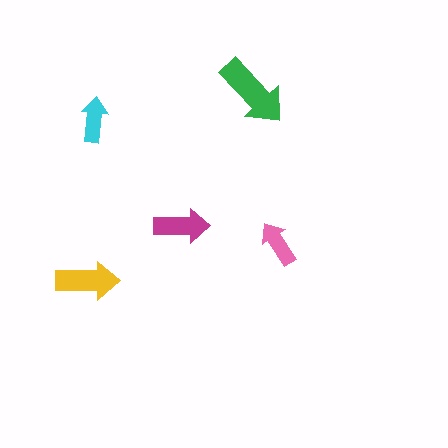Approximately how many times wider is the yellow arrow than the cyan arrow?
About 1.5 times wider.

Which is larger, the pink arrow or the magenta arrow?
The magenta one.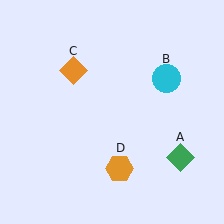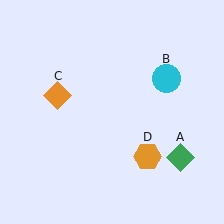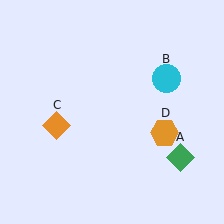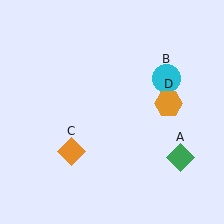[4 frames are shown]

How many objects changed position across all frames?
2 objects changed position: orange diamond (object C), orange hexagon (object D).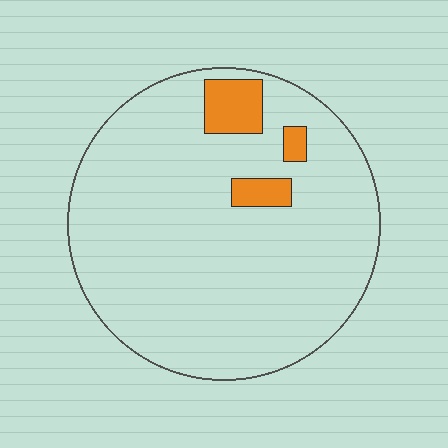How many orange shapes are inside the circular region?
3.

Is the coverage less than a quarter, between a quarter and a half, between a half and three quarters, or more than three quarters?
Less than a quarter.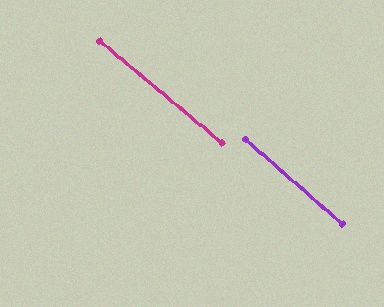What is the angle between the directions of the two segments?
Approximately 1 degree.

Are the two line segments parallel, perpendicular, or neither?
Parallel — their directions differ by only 1.4°.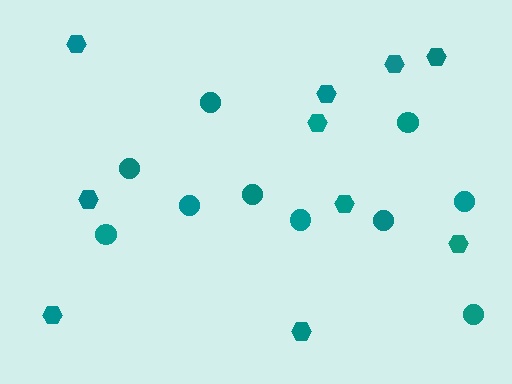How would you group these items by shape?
There are 2 groups: one group of circles (10) and one group of hexagons (10).